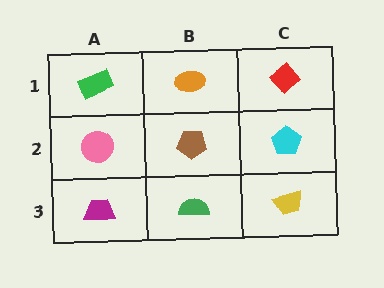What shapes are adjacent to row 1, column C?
A cyan pentagon (row 2, column C), an orange ellipse (row 1, column B).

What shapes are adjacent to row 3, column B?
A brown pentagon (row 2, column B), a magenta trapezoid (row 3, column A), a yellow trapezoid (row 3, column C).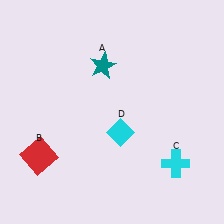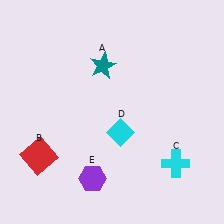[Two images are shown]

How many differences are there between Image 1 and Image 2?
There is 1 difference between the two images.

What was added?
A purple hexagon (E) was added in Image 2.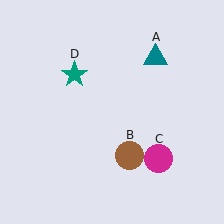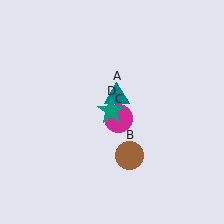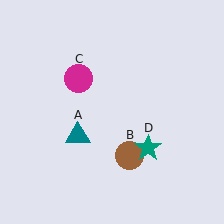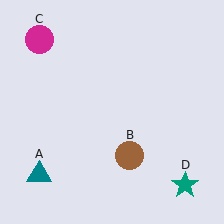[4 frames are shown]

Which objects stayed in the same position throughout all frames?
Brown circle (object B) remained stationary.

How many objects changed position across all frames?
3 objects changed position: teal triangle (object A), magenta circle (object C), teal star (object D).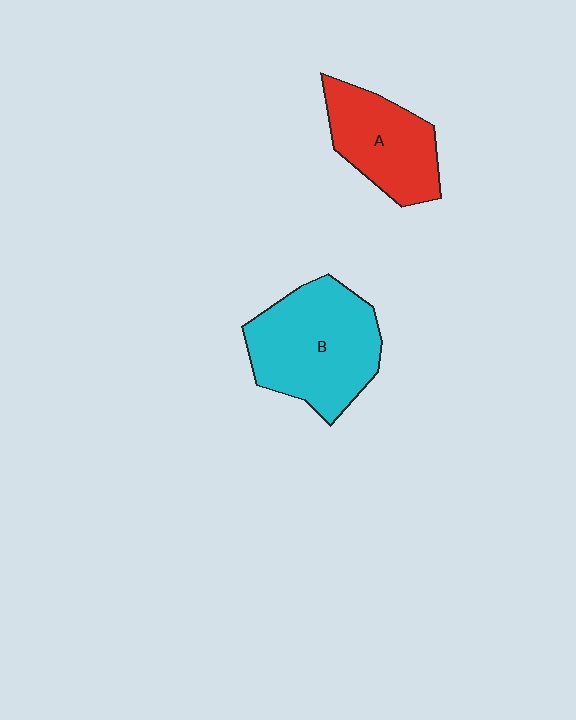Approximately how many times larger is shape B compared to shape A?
Approximately 1.4 times.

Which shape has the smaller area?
Shape A (red).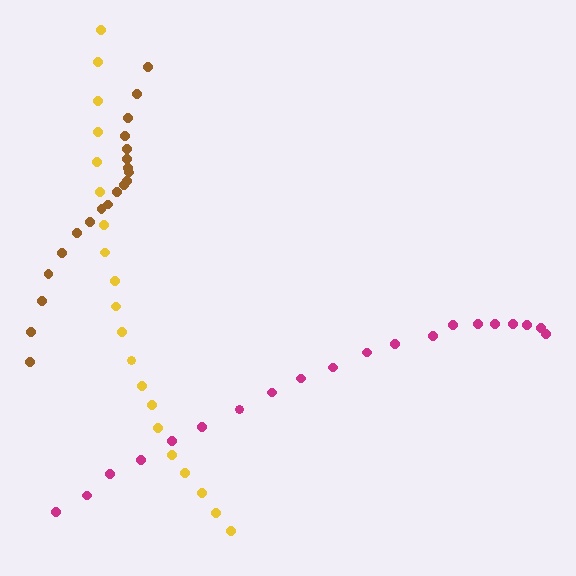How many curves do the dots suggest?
There are 3 distinct paths.